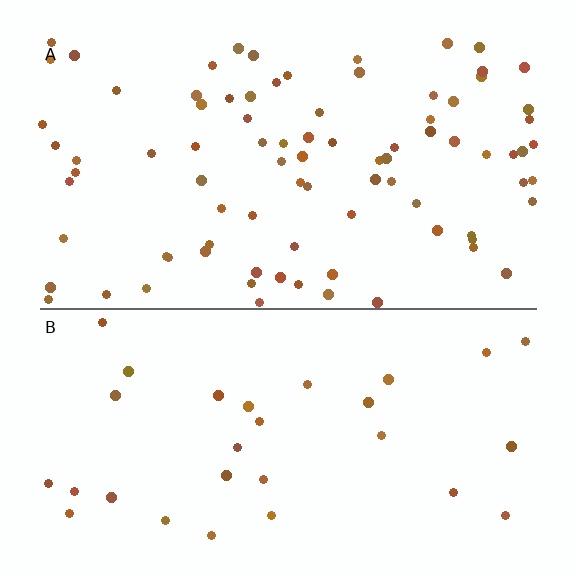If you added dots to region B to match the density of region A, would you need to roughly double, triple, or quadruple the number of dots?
Approximately triple.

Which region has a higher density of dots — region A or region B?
A (the top).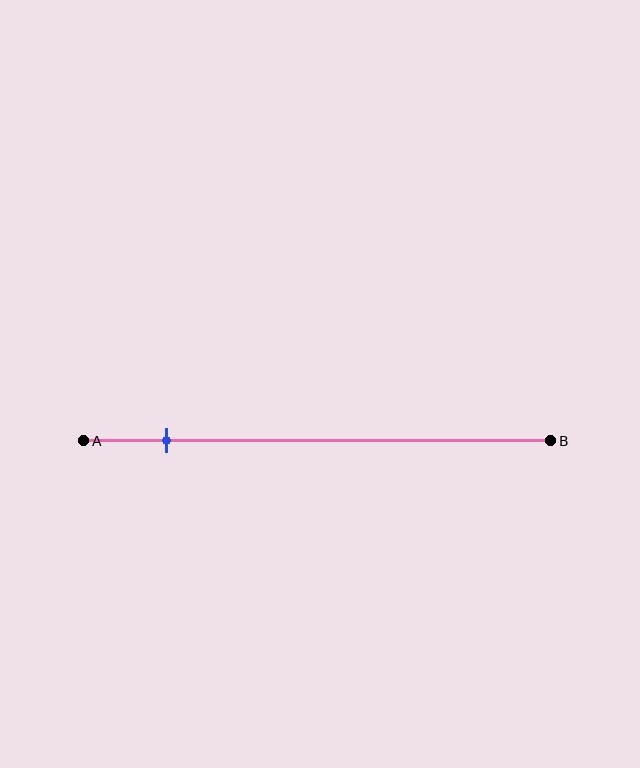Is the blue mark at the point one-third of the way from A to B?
No, the mark is at about 20% from A, not at the 33% one-third point.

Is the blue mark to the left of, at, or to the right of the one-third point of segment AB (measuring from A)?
The blue mark is to the left of the one-third point of segment AB.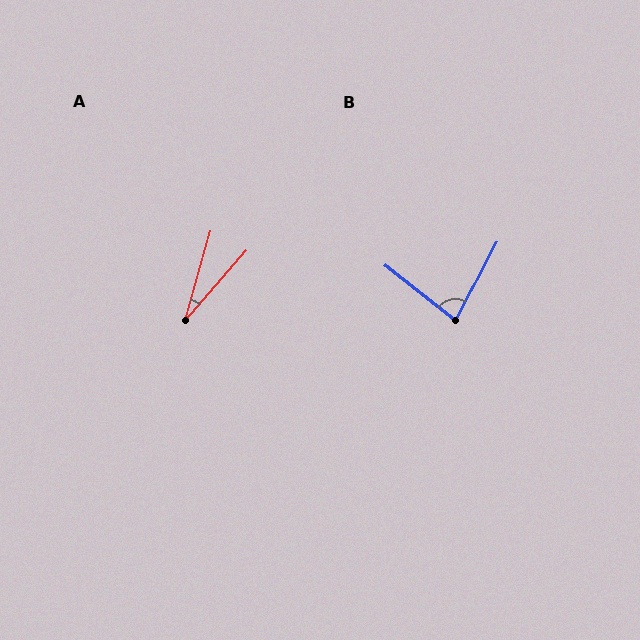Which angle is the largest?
B, at approximately 79 degrees.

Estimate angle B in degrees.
Approximately 79 degrees.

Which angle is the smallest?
A, at approximately 25 degrees.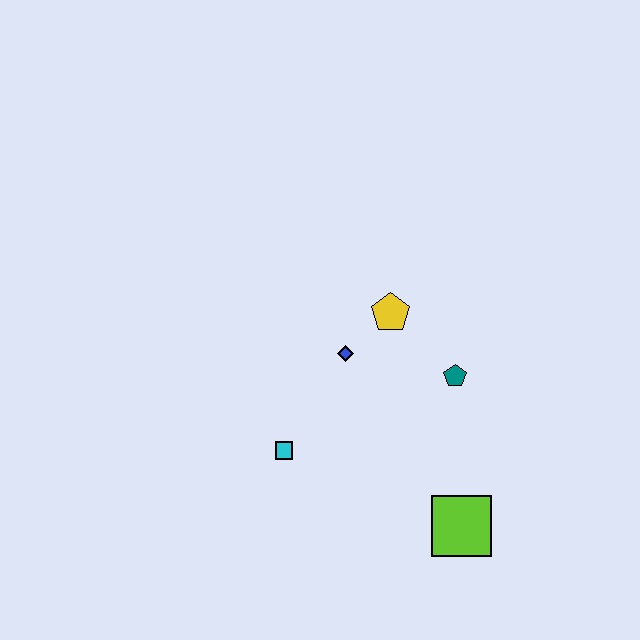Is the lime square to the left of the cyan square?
No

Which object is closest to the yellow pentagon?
The blue diamond is closest to the yellow pentagon.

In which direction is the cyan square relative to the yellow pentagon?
The cyan square is below the yellow pentagon.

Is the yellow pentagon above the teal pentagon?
Yes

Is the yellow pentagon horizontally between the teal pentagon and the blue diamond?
Yes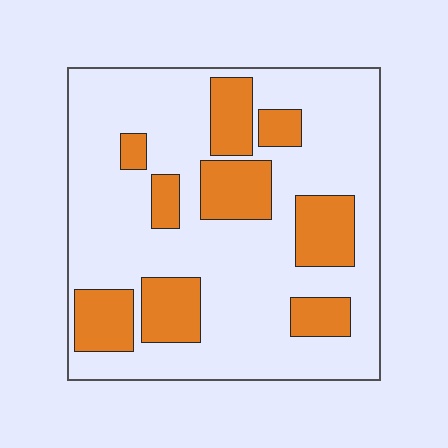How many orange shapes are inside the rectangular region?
9.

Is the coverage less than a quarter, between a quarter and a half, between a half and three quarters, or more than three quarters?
Between a quarter and a half.